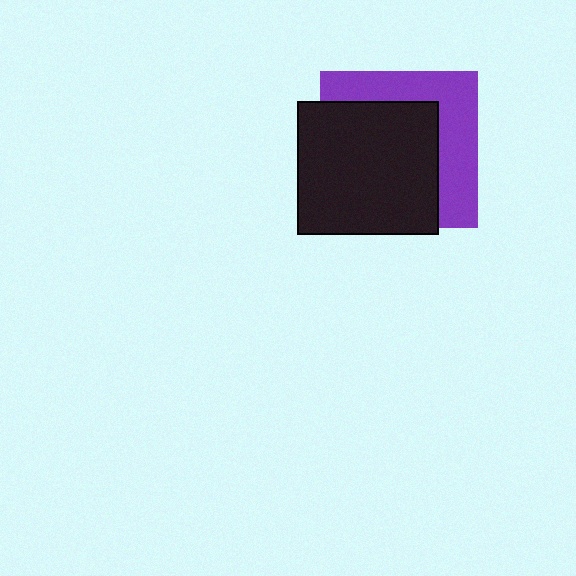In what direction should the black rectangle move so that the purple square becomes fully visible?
The black rectangle should move toward the lower-left. That is the shortest direction to clear the overlap and leave the purple square fully visible.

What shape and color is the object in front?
The object in front is a black rectangle.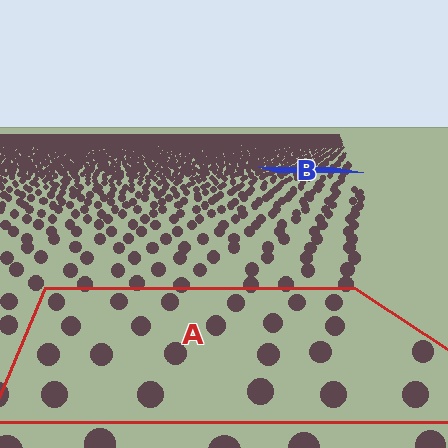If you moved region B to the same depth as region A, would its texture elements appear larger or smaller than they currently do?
They would appear larger. At a closer depth, the same texture elements are projected at a bigger on-screen size.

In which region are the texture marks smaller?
The texture marks are smaller in region B, because it is farther away.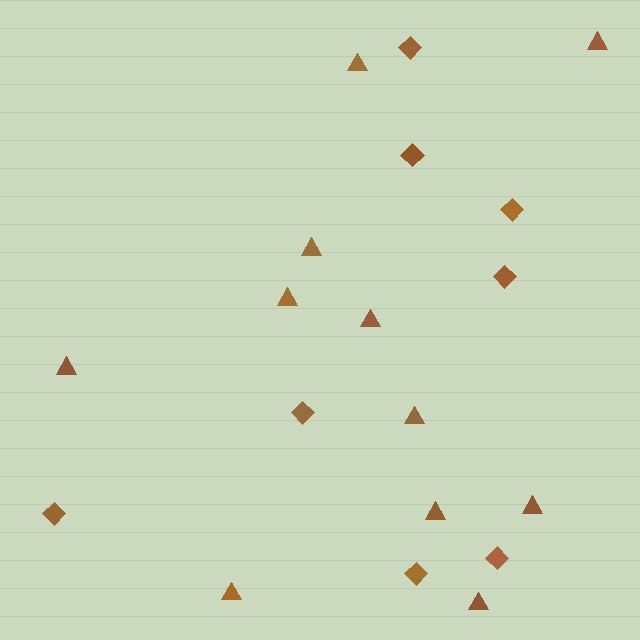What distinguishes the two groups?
There are 2 groups: one group of diamonds (8) and one group of triangles (11).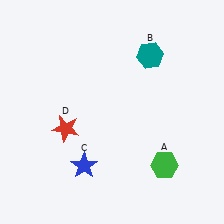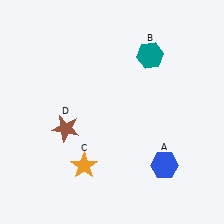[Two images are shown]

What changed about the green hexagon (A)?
In Image 1, A is green. In Image 2, it changed to blue.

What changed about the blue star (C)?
In Image 1, C is blue. In Image 2, it changed to orange.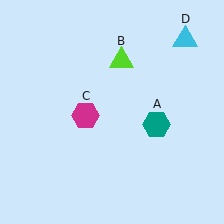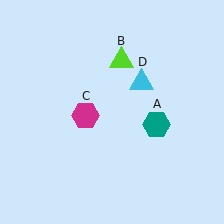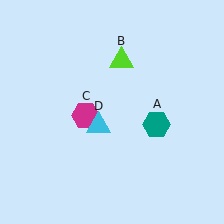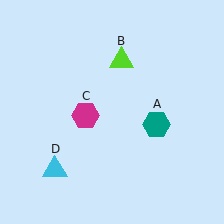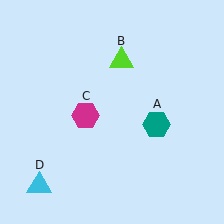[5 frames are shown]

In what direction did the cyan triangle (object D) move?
The cyan triangle (object D) moved down and to the left.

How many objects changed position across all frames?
1 object changed position: cyan triangle (object D).